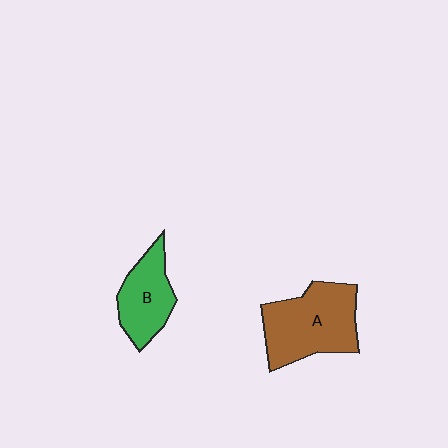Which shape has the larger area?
Shape A (brown).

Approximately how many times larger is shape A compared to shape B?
Approximately 1.5 times.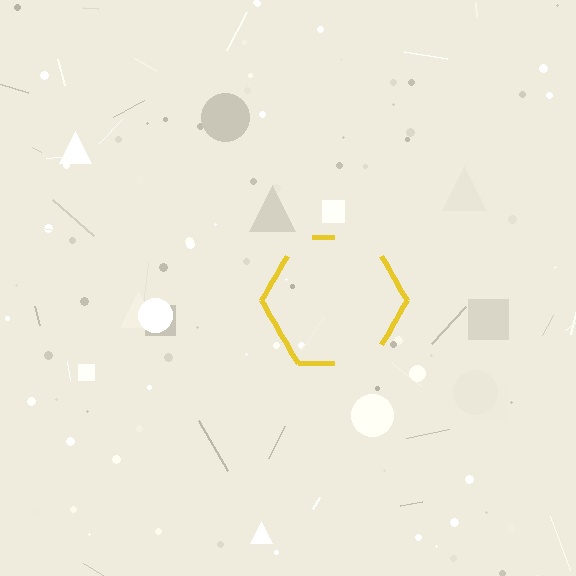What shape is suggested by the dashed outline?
The dashed outline suggests a hexagon.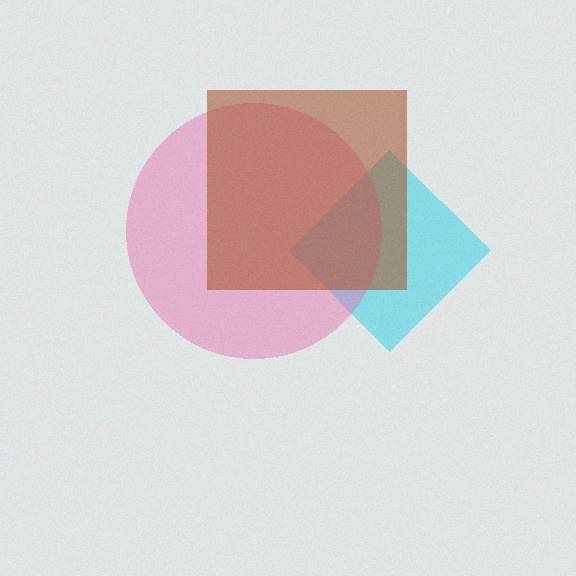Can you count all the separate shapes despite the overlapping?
Yes, there are 3 separate shapes.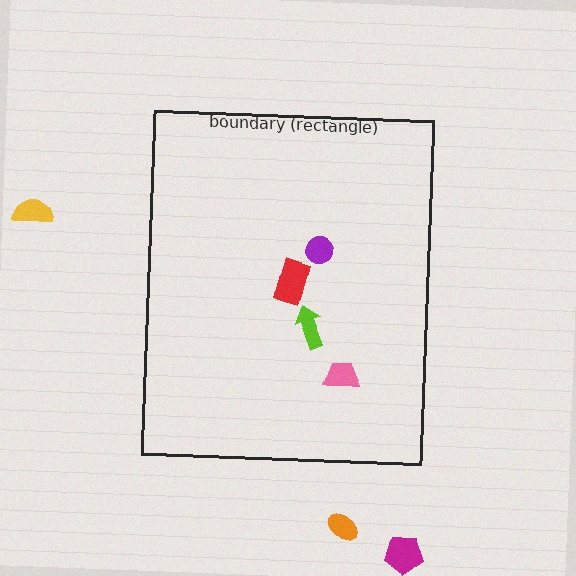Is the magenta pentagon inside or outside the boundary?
Outside.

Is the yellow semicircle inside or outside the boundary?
Outside.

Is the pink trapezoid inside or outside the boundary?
Inside.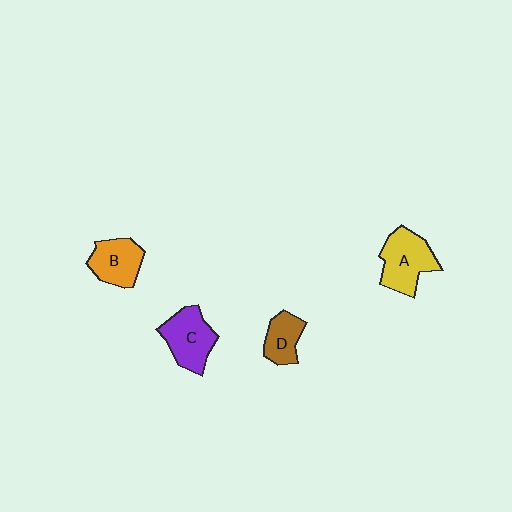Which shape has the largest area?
Shape A (yellow).